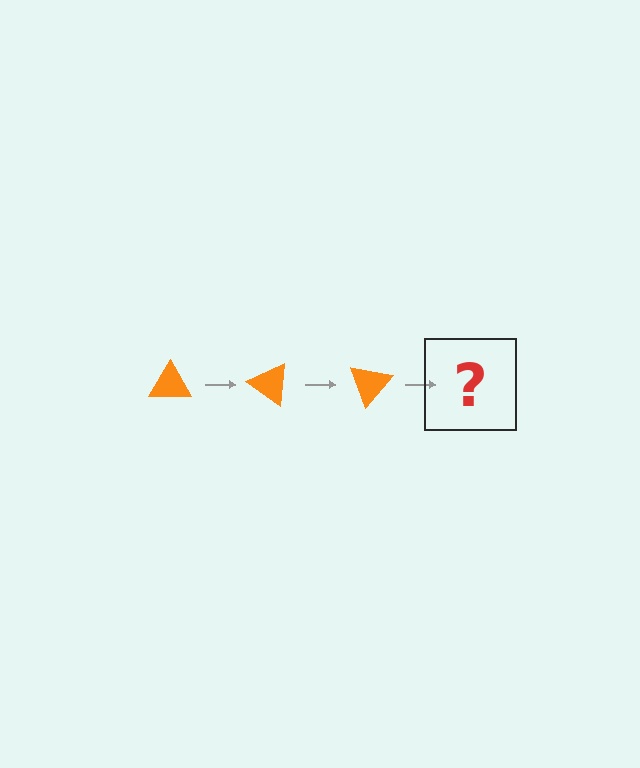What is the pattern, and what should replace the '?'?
The pattern is that the triangle rotates 35 degrees each step. The '?' should be an orange triangle rotated 105 degrees.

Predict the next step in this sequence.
The next step is an orange triangle rotated 105 degrees.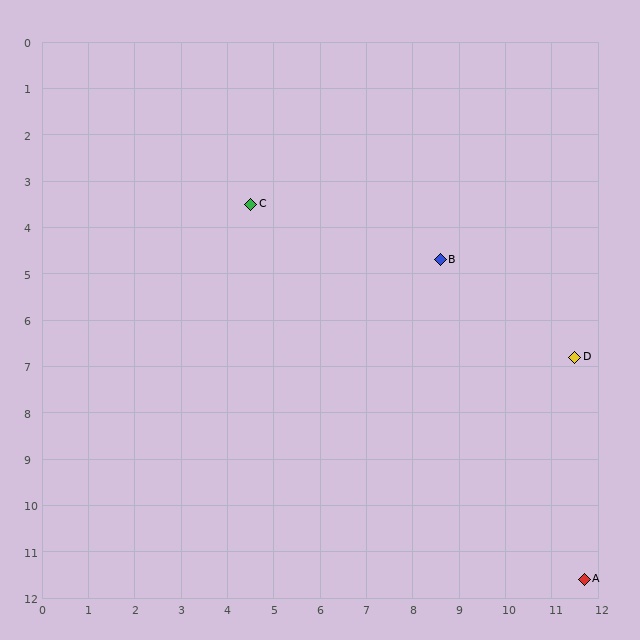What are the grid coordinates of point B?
Point B is at approximately (8.6, 4.7).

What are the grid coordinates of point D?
Point D is at approximately (11.5, 6.8).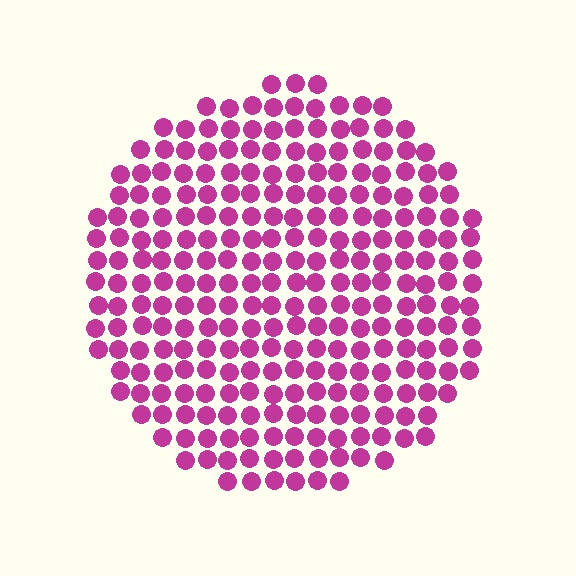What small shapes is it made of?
It is made of small circles.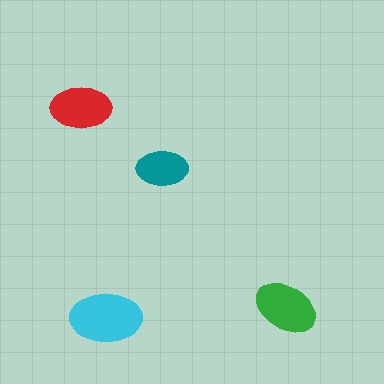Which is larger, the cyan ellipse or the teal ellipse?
The cyan one.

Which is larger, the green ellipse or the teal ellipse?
The green one.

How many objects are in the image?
There are 4 objects in the image.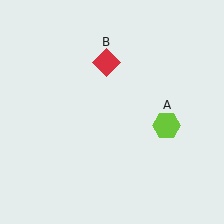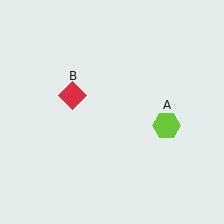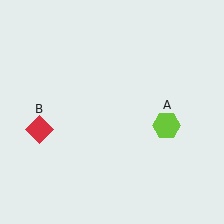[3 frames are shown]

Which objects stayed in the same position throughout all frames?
Lime hexagon (object A) remained stationary.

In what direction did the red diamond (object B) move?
The red diamond (object B) moved down and to the left.